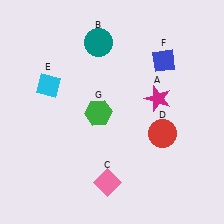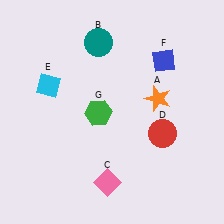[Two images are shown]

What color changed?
The star (A) changed from magenta in Image 1 to orange in Image 2.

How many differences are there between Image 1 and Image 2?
There is 1 difference between the two images.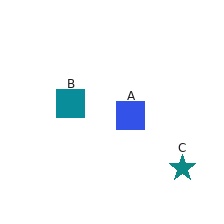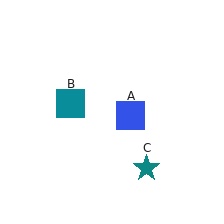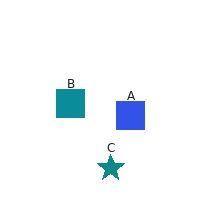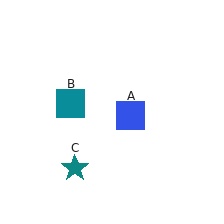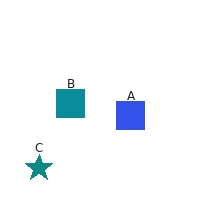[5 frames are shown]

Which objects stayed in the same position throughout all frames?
Blue square (object A) and teal square (object B) remained stationary.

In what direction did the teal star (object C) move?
The teal star (object C) moved left.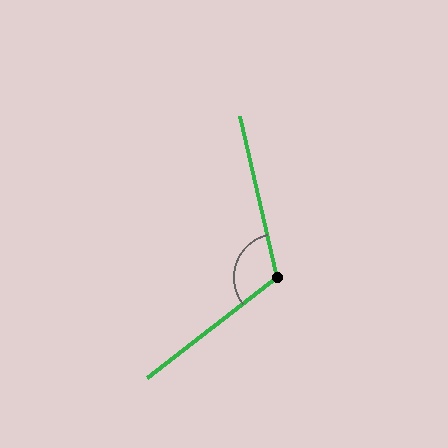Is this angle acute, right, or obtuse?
It is obtuse.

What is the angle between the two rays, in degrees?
Approximately 115 degrees.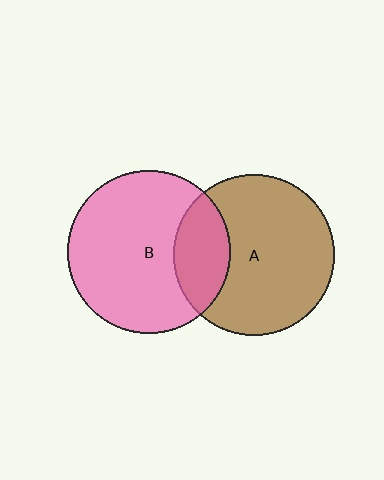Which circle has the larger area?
Circle B (pink).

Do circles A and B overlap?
Yes.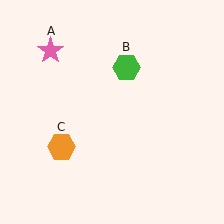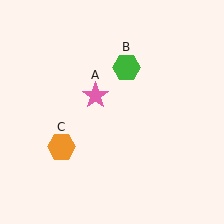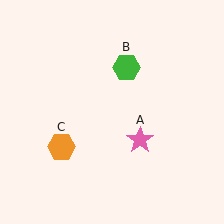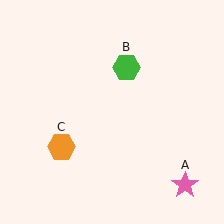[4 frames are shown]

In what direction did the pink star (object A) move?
The pink star (object A) moved down and to the right.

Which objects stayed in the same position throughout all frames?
Green hexagon (object B) and orange hexagon (object C) remained stationary.